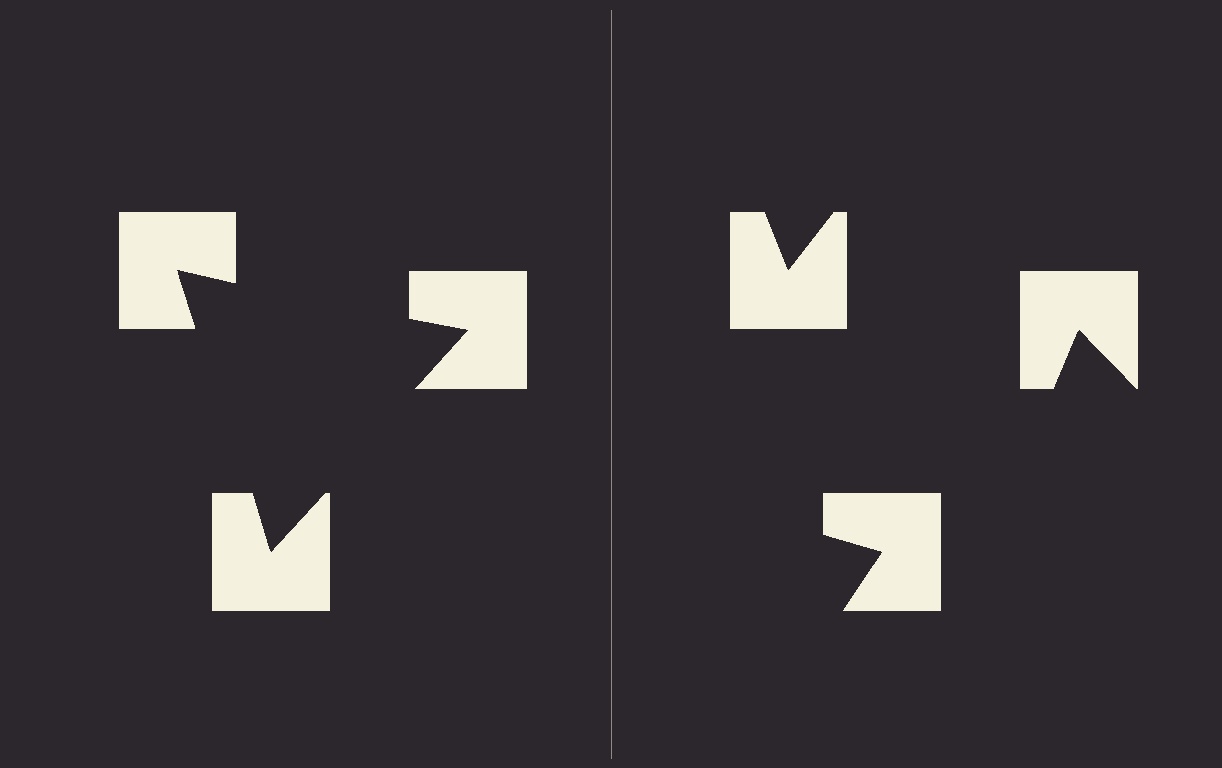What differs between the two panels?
The notched squares are positioned identically on both sides; only the wedge orientations differ. On the left they align to a triangle; on the right they are misaligned.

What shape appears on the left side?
An illusory triangle.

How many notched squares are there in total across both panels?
6 — 3 on each side.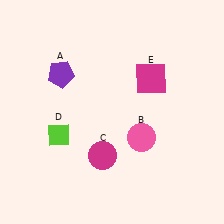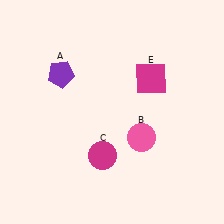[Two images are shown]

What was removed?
The lime diamond (D) was removed in Image 2.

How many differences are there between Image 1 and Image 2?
There is 1 difference between the two images.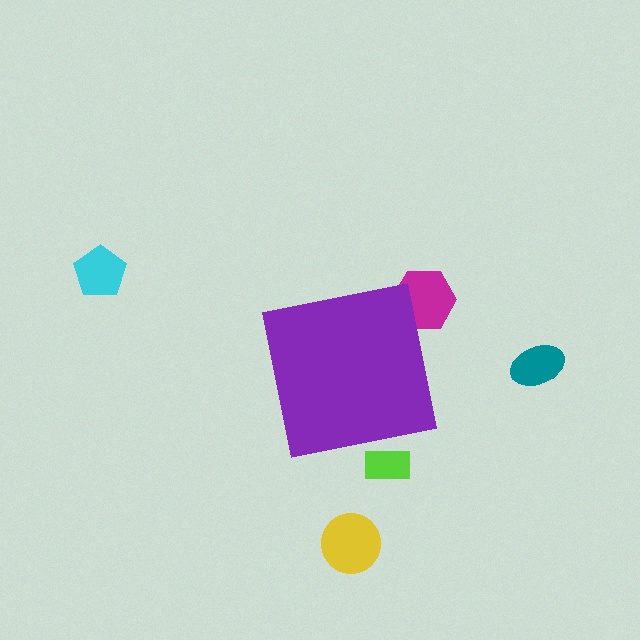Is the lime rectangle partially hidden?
Yes, the lime rectangle is partially hidden behind the purple square.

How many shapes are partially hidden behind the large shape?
2 shapes are partially hidden.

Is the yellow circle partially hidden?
No, the yellow circle is fully visible.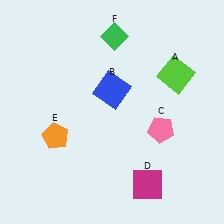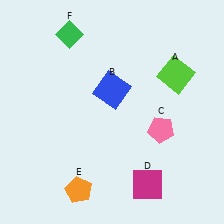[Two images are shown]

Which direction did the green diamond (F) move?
The green diamond (F) moved left.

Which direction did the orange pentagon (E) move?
The orange pentagon (E) moved down.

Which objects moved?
The objects that moved are: the orange pentagon (E), the green diamond (F).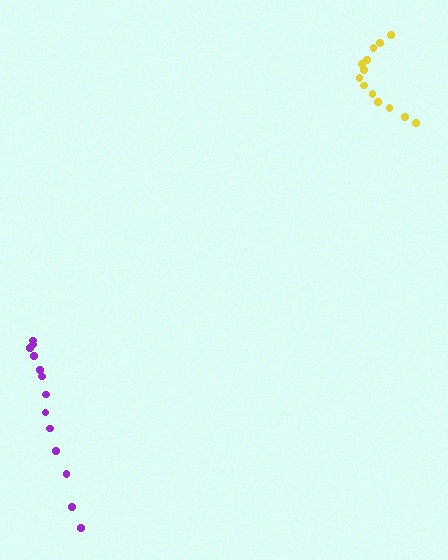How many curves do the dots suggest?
There are 2 distinct paths.